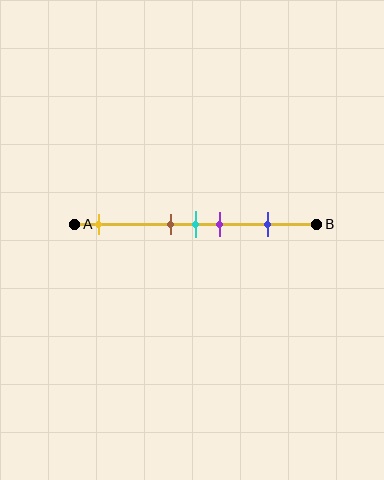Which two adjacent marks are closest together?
The brown and cyan marks are the closest adjacent pair.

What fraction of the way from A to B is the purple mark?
The purple mark is approximately 60% (0.6) of the way from A to B.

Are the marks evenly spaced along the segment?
No, the marks are not evenly spaced.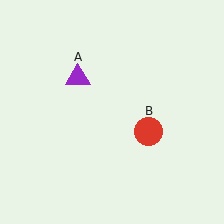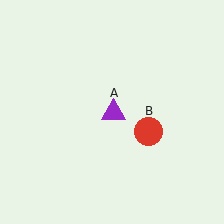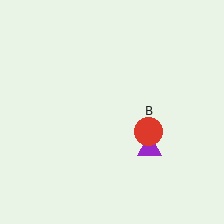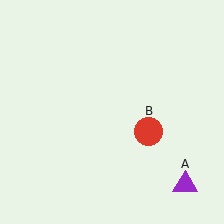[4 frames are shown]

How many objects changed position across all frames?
1 object changed position: purple triangle (object A).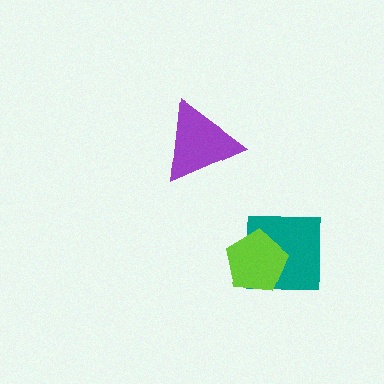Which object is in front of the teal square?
The lime pentagon is in front of the teal square.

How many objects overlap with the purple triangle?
0 objects overlap with the purple triangle.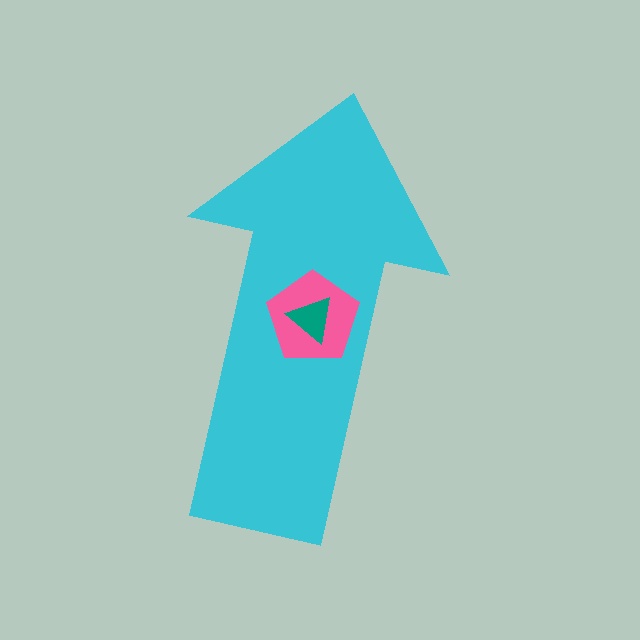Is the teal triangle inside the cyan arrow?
Yes.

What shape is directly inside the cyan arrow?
The pink pentagon.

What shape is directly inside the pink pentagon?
The teal triangle.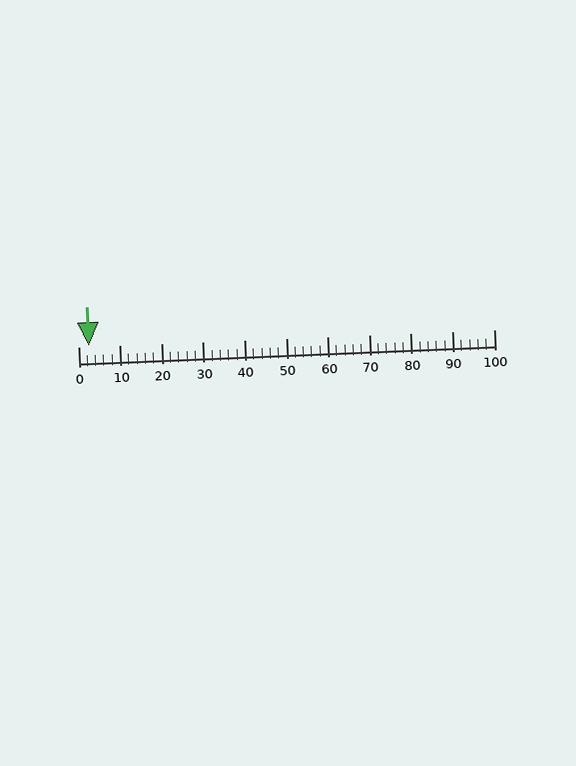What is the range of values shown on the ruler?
The ruler shows values from 0 to 100.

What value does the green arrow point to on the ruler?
The green arrow points to approximately 2.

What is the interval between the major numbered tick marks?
The major tick marks are spaced 10 units apart.